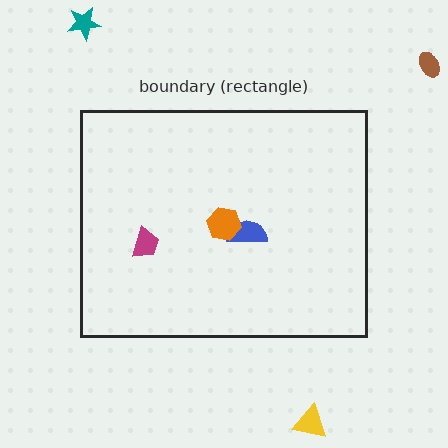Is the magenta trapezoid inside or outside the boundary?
Inside.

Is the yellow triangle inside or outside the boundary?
Outside.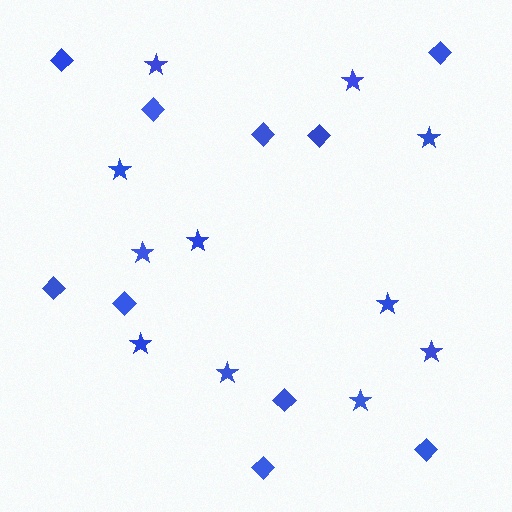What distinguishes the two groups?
There are 2 groups: one group of stars (11) and one group of diamonds (10).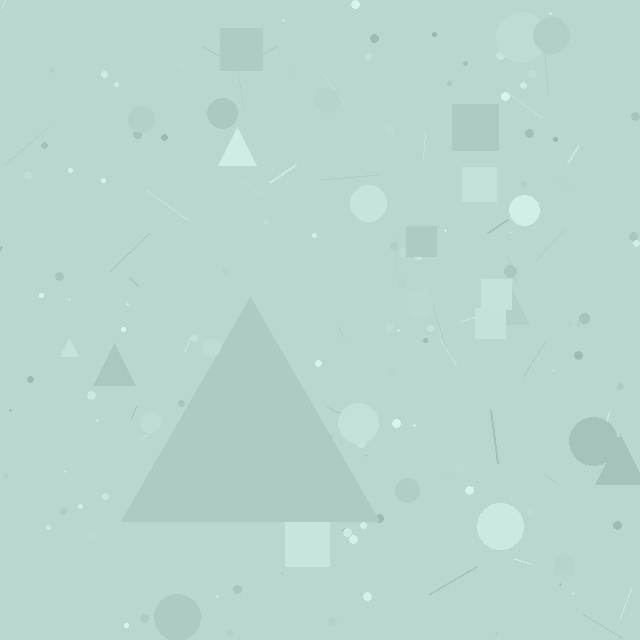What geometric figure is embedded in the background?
A triangle is embedded in the background.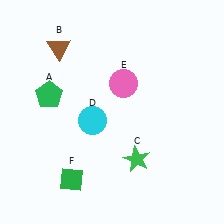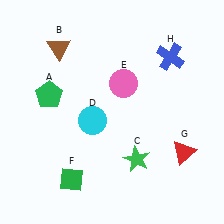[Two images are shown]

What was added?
A red triangle (G), a blue cross (H) were added in Image 2.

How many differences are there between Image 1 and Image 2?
There are 2 differences between the two images.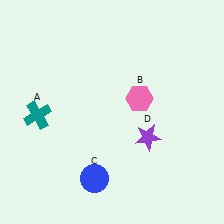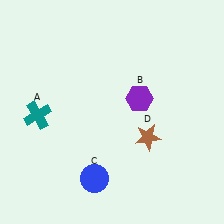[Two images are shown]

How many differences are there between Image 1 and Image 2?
There are 2 differences between the two images.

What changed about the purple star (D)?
In Image 1, D is purple. In Image 2, it changed to brown.